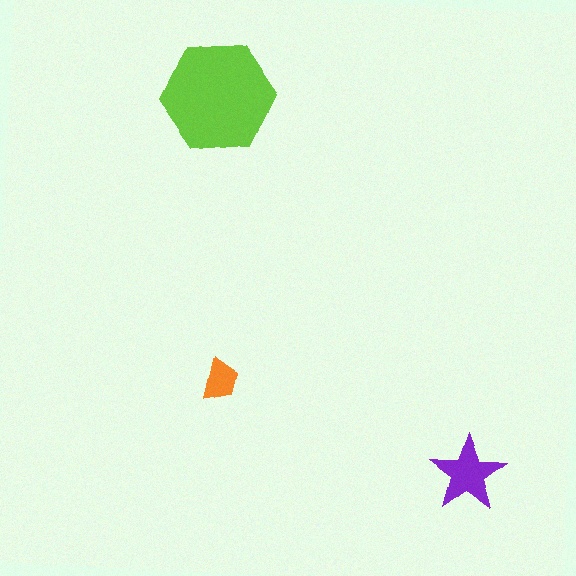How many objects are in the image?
There are 3 objects in the image.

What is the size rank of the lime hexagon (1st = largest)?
1st.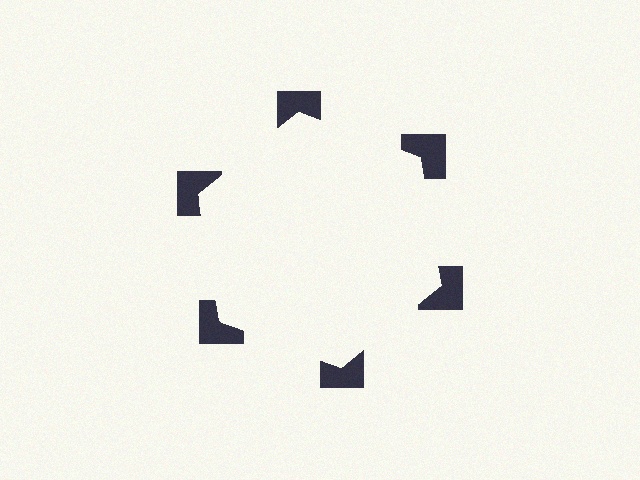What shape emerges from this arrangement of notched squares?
An illusory hexagon — its edges are inferred from the aligned wedge cuts in the notched squares, not physically drawn.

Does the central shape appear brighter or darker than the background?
It typically appears slightly brighter than the background, even though no actual brightness change is drawn.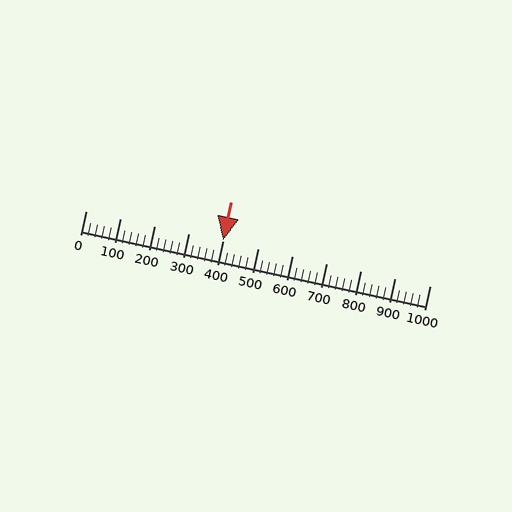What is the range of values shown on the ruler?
The ruler shows values from 0 to 1000.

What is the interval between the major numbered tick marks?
The major tick marks are spaced 100 units apart.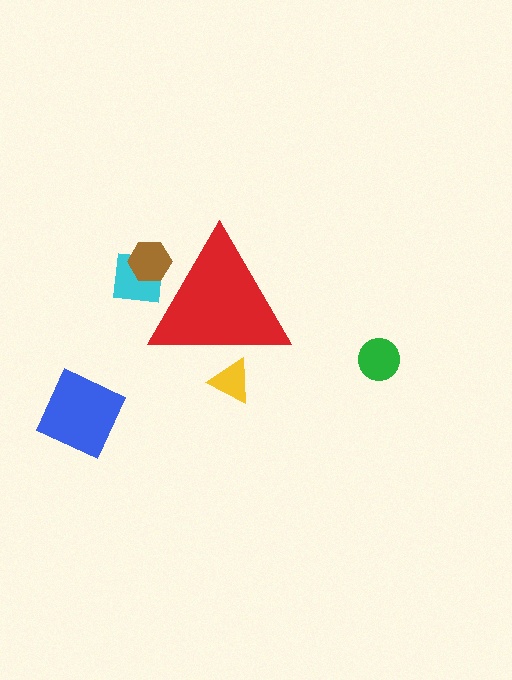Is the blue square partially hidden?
No, the blue square is fully visible.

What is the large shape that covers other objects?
A red triangle.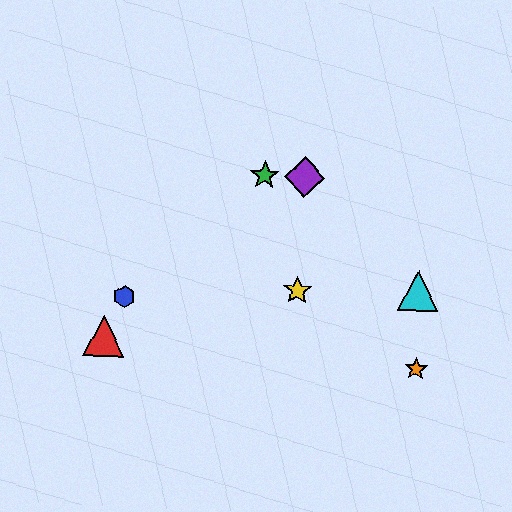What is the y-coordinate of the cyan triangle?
The cyan triangle is at y≈291.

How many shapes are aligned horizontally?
2 shapes (the green star, the purple diamond) are aligned horizontally.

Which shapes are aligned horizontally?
The green star, the purple diamond are aligned horizontally.